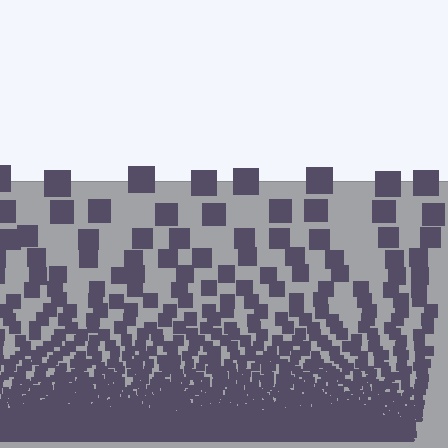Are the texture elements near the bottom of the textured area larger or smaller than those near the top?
Smaller. The gradient is inverted — elements near the bottom are smaller and denser.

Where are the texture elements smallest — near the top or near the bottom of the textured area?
Near the bottom.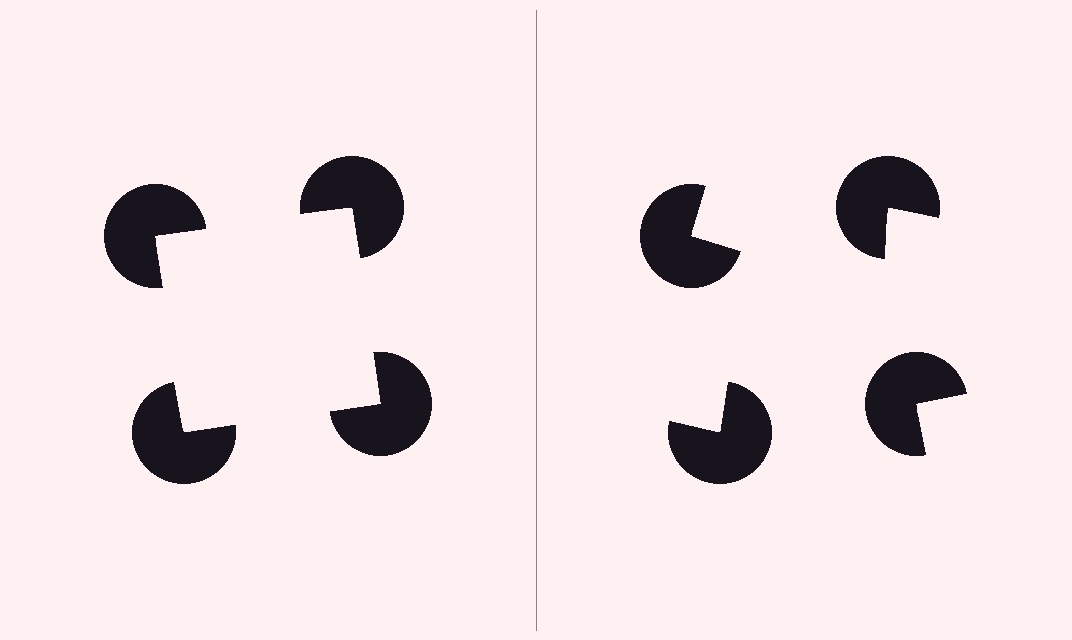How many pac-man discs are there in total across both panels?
8 — 4 on each side.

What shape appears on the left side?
An illusory square.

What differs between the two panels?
The pac-man discs are positioned identically on both sides; only the wedge orientations differ. On the left they align to a square; on the right they are misaligned.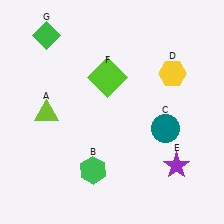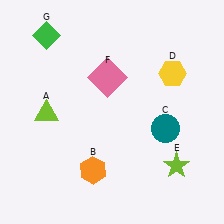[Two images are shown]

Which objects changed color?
B changed from green to orange. E changed from purple to lime. F changed from lime to pink.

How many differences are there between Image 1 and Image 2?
There are 3 differences between the two images.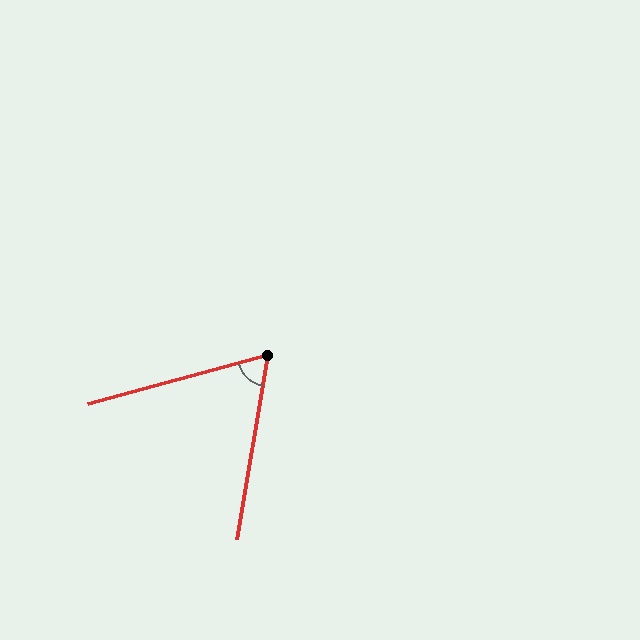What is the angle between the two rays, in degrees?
Approximately 65 degrees.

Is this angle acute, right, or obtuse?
It is acute.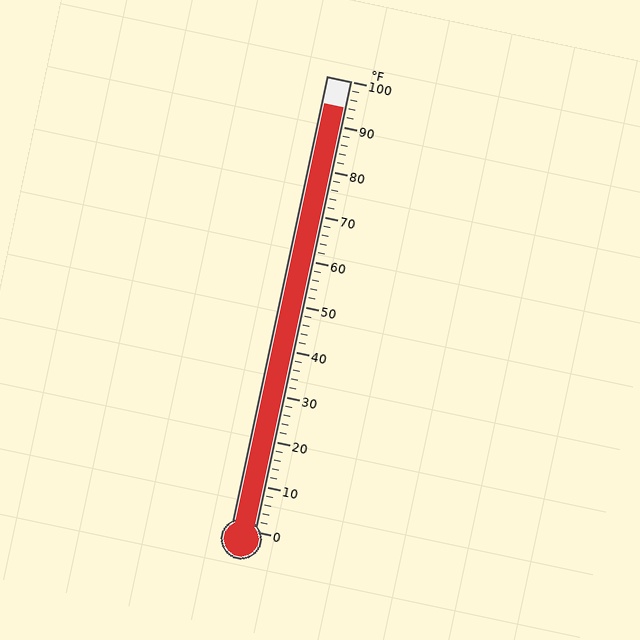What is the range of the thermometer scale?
The thermometer scale ranges from 0°F to 100°F.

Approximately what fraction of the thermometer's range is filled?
The thermometer is filled to approximately 95% of its range.